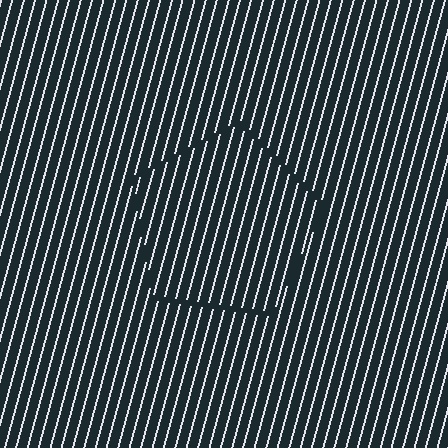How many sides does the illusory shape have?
5 sides — the line-ends trace a pentagon.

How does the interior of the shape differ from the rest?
The interior of the shape contains the same grating, shifted by half a period — the contour is defined by the phase discontinuity where line-ends from the inner and outer gratings abut.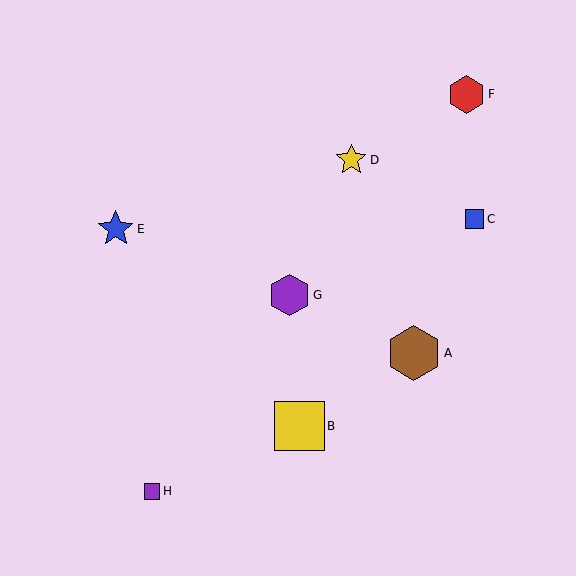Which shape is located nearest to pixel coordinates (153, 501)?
The purple square (labeled H) at (152, 492) is nearest to that location.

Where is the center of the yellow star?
The center of the yellow star is at (351, 160).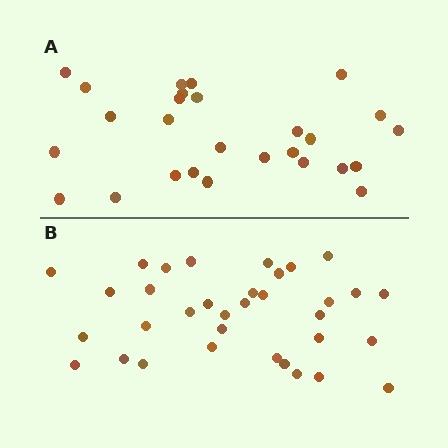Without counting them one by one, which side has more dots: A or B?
Region B (the bottom region) has more dots.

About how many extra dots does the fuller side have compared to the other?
Region B has roughly 8 or so more dots than region A.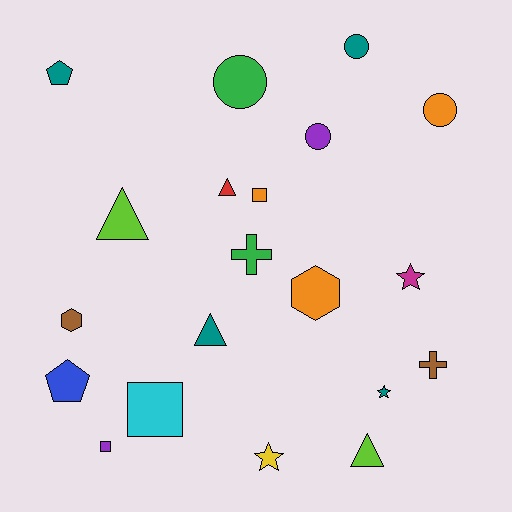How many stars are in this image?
There are 3 stars.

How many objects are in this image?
There are 20 objects.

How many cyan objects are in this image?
There is 1 cyan object.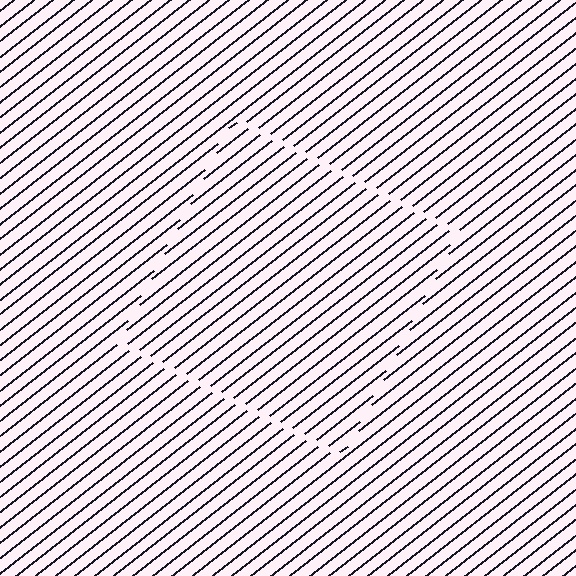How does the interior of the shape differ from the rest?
The interior of the shape contains the same grating, shifted by half a period — the contour is defined by the phase discontinuity where line-ends from the inner and outer gratings abut.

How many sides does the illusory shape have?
4 sides — the line-ends trace a square.